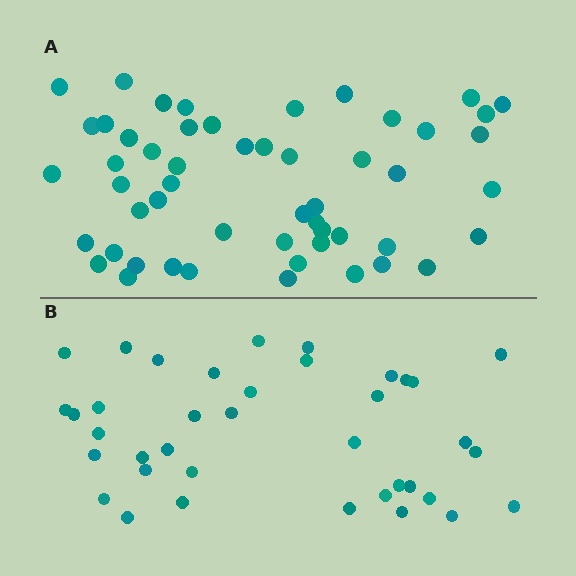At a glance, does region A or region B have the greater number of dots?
Region A (the top region) has more dots.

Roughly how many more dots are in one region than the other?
Region A has approximately 15 more dots than region B.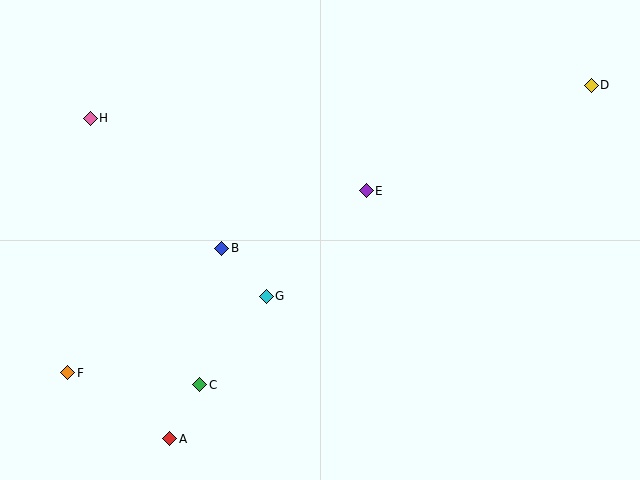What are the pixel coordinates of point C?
Point C is at (200, 385).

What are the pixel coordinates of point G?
Point G is at (266, 296).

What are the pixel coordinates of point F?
Point F is at (68, 373).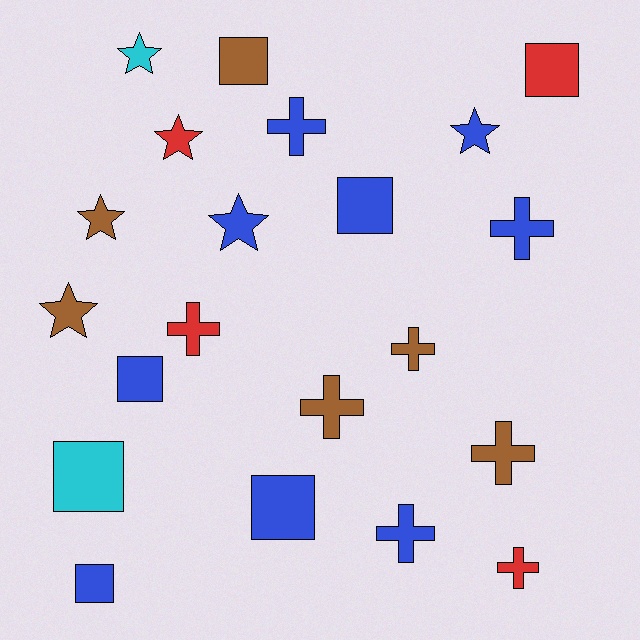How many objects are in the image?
There are 21 objects.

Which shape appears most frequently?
Cross, with 8 objects.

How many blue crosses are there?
There are 3 blue crosses.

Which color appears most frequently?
Blue, with 9 objects.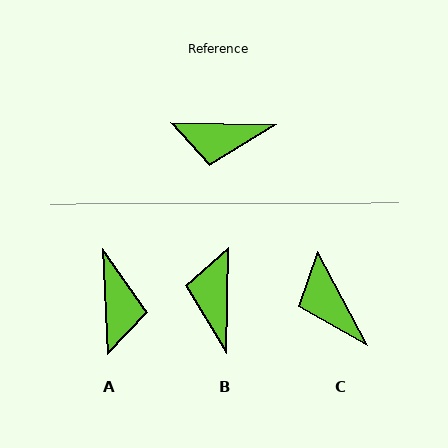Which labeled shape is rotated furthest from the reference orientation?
A, about 93 degrees away.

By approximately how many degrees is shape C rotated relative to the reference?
Approximately 62 degrees clockwise.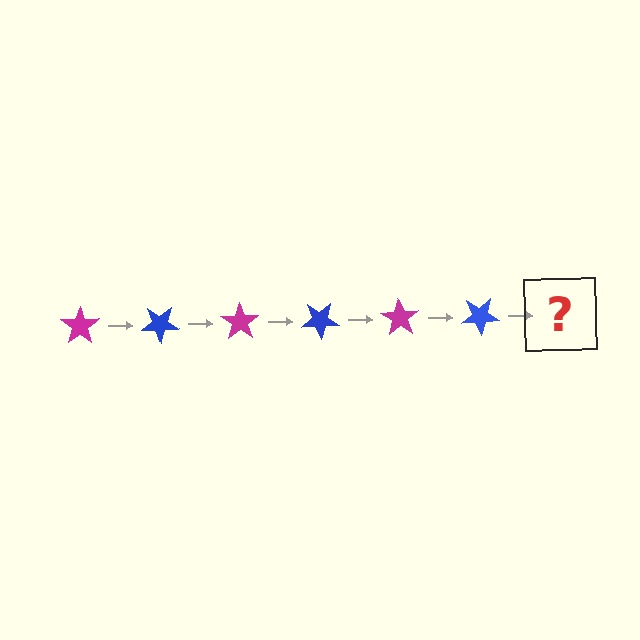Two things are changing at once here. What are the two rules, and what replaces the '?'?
The two rules are that it rotates 35 degrees each step and the color cycles through magenta and blue. The '?' should be a magenta star, rotated 210 degrees from the start.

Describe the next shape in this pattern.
It should be a magenta star, rotated 210 degrees from the start.